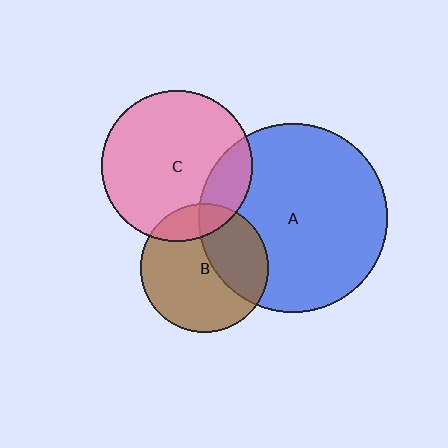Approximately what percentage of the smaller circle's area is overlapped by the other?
Approximately 35%.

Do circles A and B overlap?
Yes.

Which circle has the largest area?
Circle A (blue).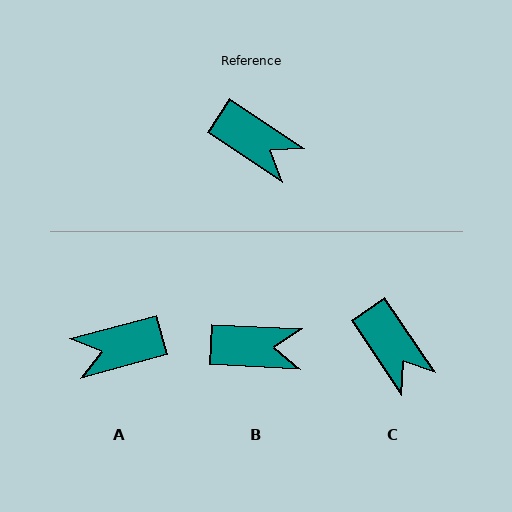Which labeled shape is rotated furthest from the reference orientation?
A, about 131 degrees away.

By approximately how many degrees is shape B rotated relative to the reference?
Approximately 31 degrees counter-clockwise.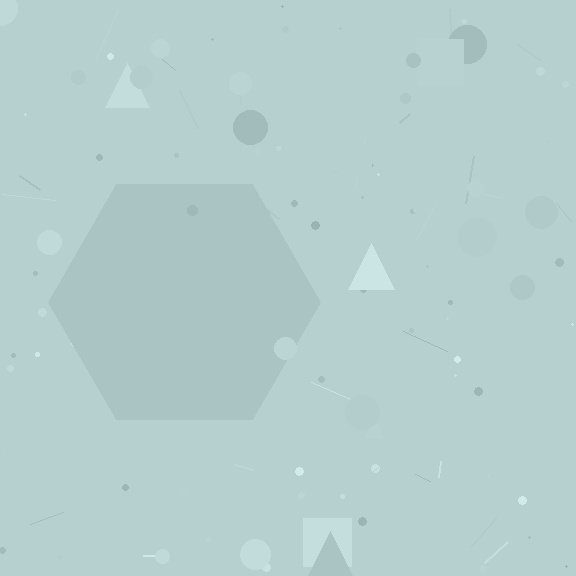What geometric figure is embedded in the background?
A hexagon is embedded in the background.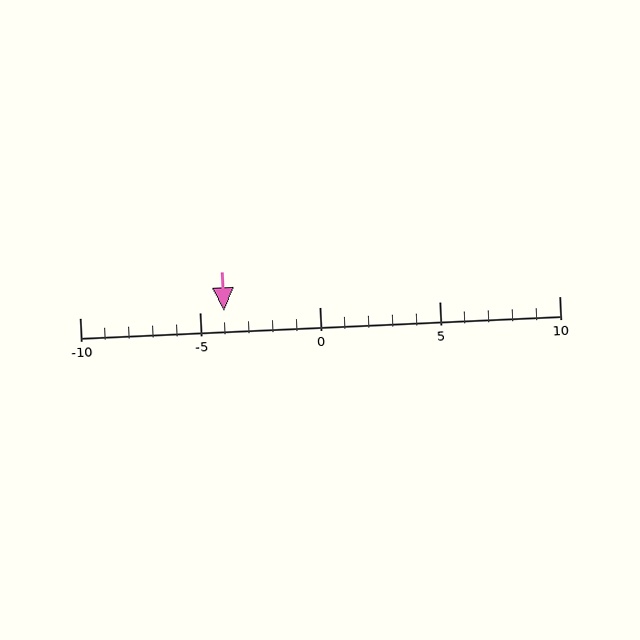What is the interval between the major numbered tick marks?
The major tick marks are spaced 5 units apart.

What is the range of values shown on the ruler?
The ruler shows values from -10 to 10.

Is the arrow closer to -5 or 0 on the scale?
The arrow is closer to -5.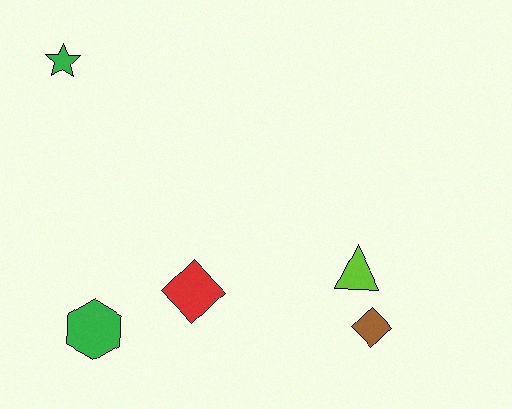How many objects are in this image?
There are 5 objects.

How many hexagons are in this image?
There is 1 hexagon.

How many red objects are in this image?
There is 1 red object.